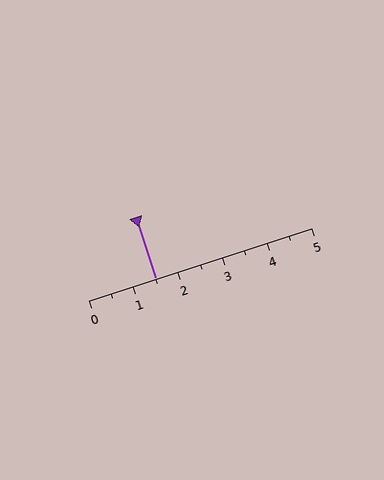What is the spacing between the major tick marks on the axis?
The major ticks are spaced 1 apart.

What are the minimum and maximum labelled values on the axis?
The axis runs from 0 to 5.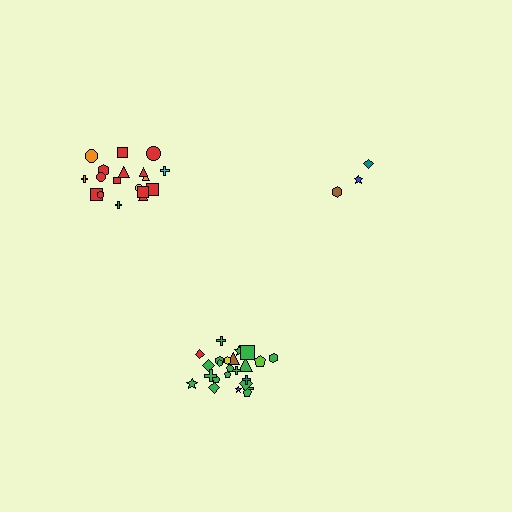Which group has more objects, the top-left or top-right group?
The top-left group.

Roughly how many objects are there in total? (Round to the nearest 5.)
Roughly 45 objects in total.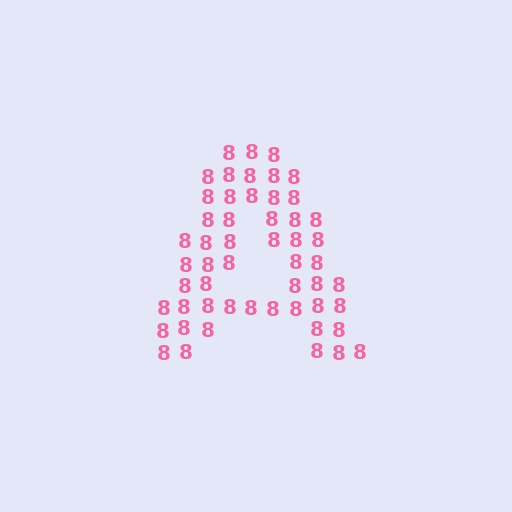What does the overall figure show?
The overall figure shows the letter A.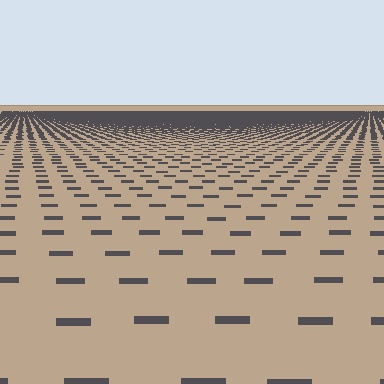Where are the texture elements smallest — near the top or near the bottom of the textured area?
Near the top.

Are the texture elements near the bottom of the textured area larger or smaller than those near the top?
Larger. Near the bottom, elements are closer to the viewer and appear at a bigger on-screen size.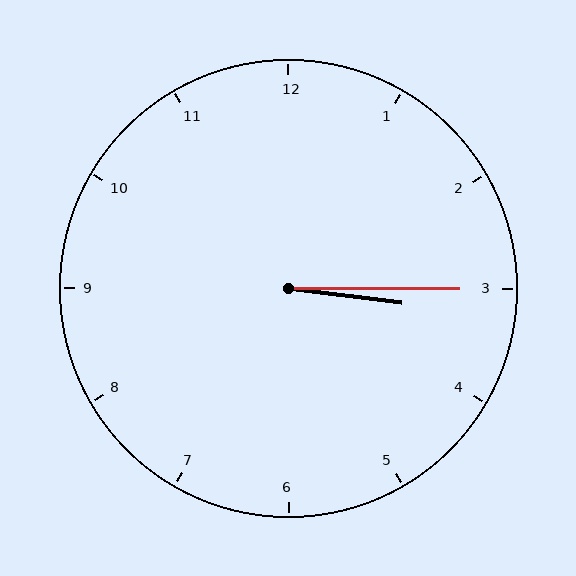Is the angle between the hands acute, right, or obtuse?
It is acute.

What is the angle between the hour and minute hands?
Approximately 8 degrees.